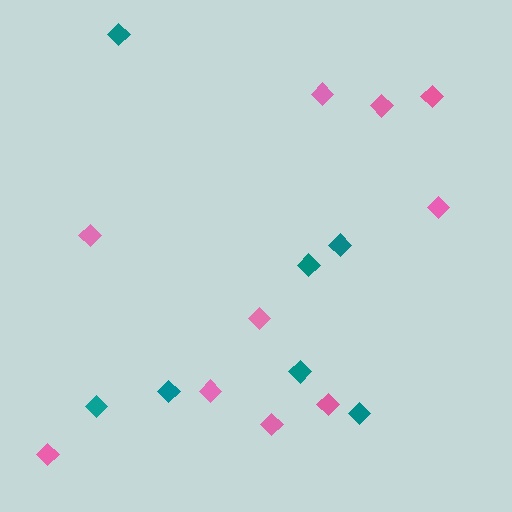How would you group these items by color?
There are 2 groups: one group of teal diamonds (7) and one group of pink diamonds (10).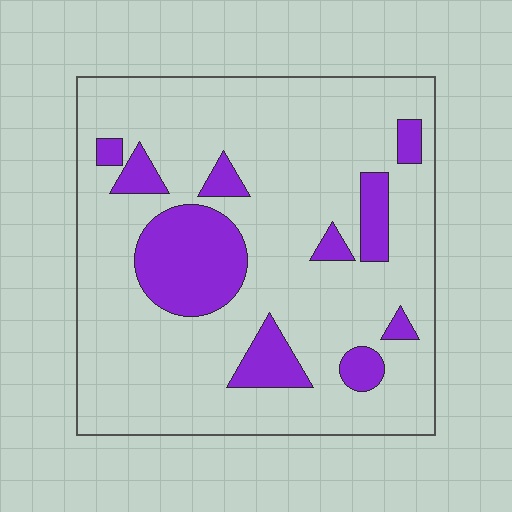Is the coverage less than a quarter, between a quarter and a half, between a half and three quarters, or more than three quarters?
Less than a quarter.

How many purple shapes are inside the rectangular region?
10.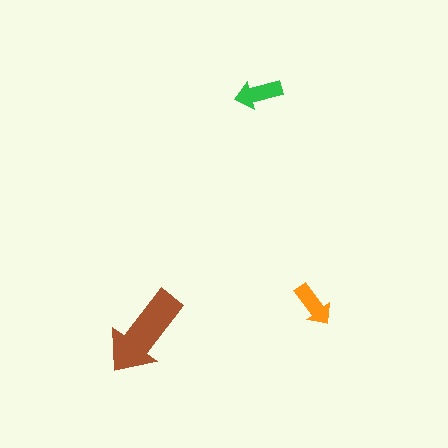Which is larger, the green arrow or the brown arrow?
The brown one.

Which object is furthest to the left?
The brown arrow is leftmost.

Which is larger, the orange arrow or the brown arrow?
The brown one.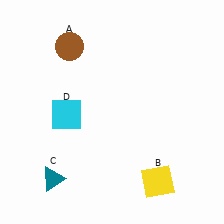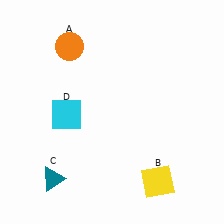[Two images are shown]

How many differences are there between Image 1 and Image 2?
There is 1 difference between the two images.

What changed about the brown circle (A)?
In Image 1, A is brown. In Image 2, it changed to orange.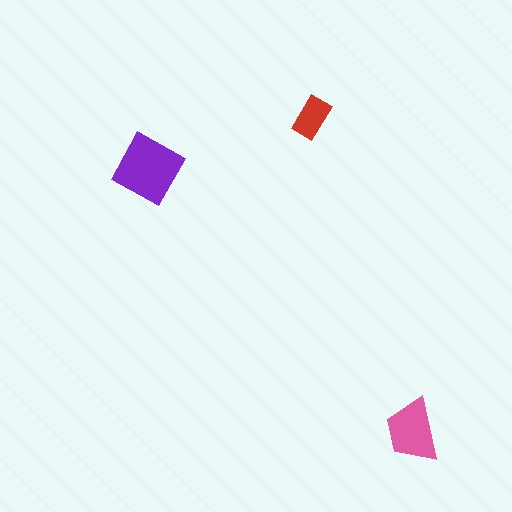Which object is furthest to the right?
The pink trapezoid is rightmost.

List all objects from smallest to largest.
The red rectangle, the pink trapezoid, the purple square.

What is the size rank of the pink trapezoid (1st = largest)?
2nd.